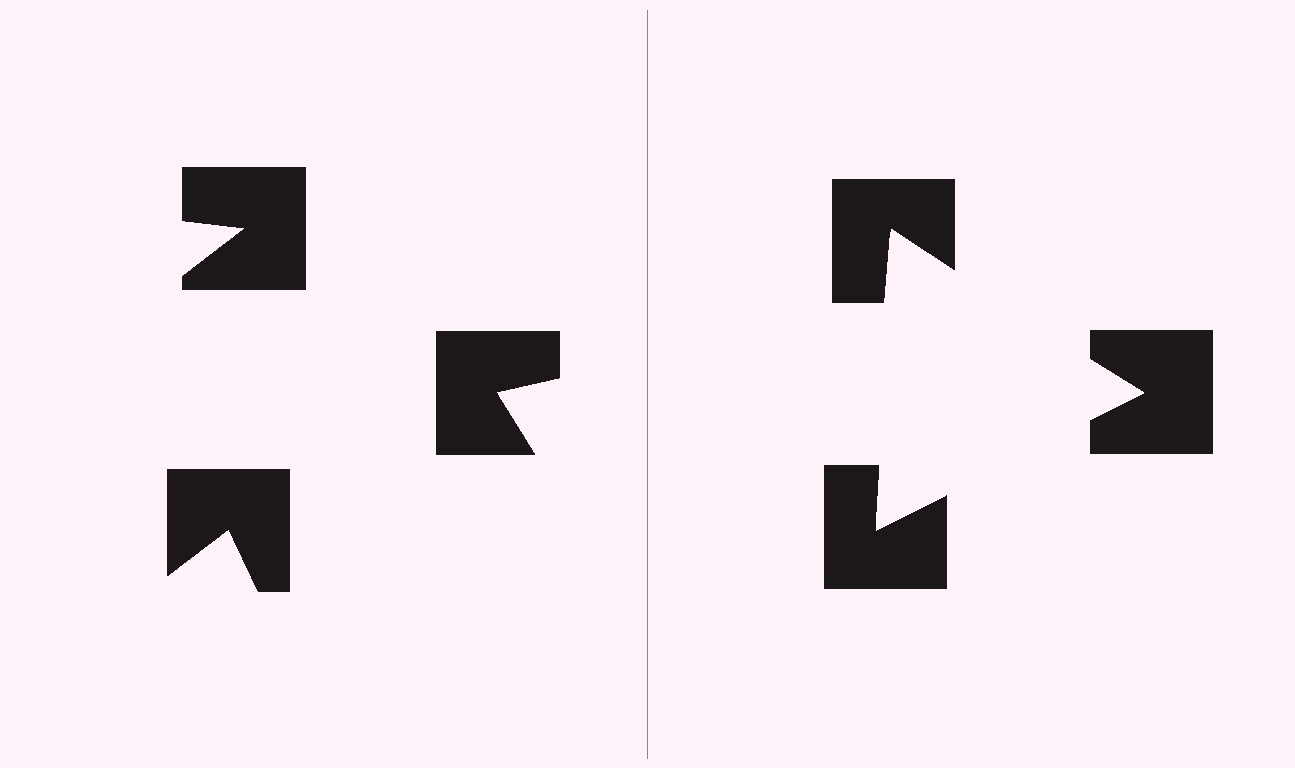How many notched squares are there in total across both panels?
6 — 3 on each side.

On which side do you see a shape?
An illusory triangle appears on the right side. On the left side the wedge cuts are rotated, so no coherent shape forms.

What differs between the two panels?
The notched squares are positioned identically on both sides; only the wedge orientations differ. On the right they align to a triangle; on the left they are misaligned.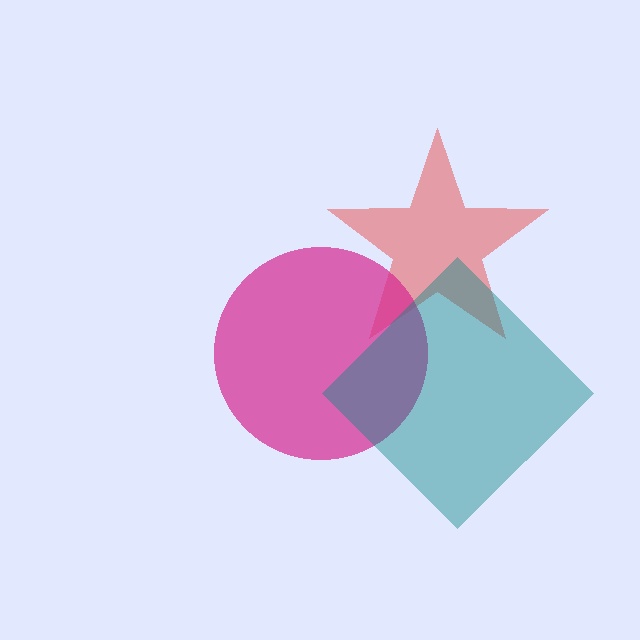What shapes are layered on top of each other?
The layered shapes are: a red star, a magenta circle, a teal diamond.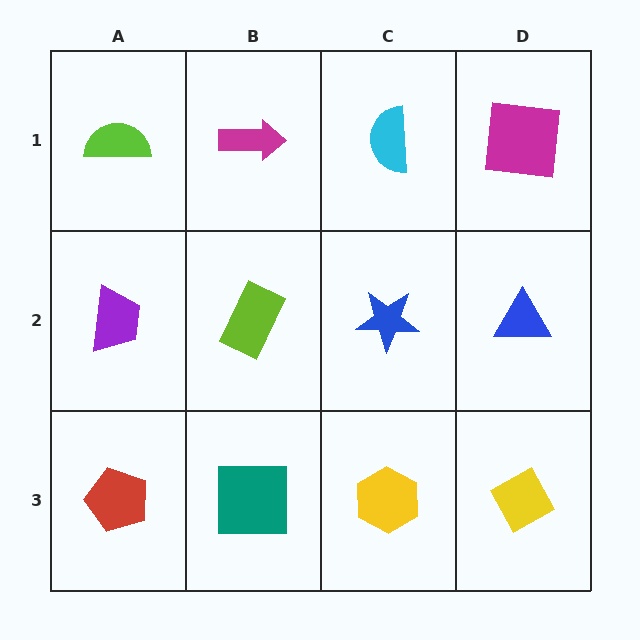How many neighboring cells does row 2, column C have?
4.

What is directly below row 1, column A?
A purple trapezoid.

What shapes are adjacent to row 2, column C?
A cyan semicircle (row 1, column C), a yellow hexagon (row 3, column C), a lime rectangle (row 2, column B), a blue triangle (row 2, column D).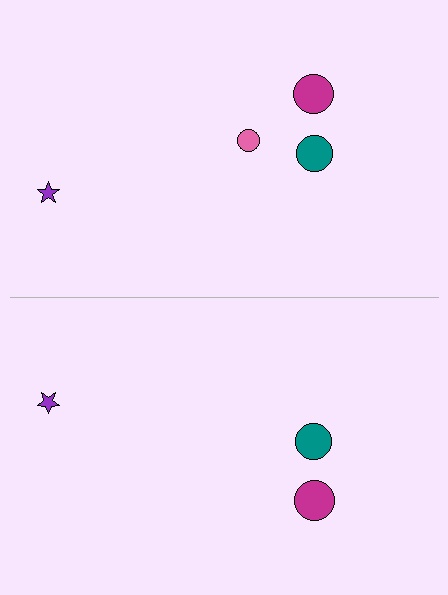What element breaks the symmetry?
A pink circle is missing from the bottom side.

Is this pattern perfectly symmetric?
No, the pattern is not perfectly symmetric. A pink circle is missing from the bottom side.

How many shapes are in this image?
There are 7 shapes in this image.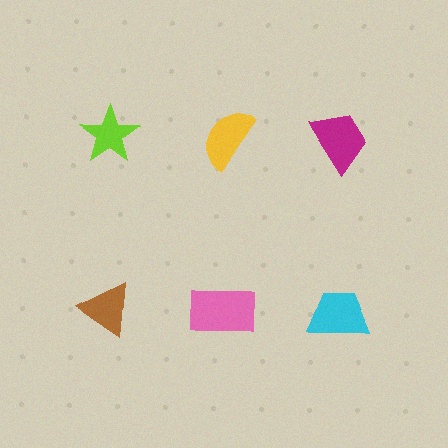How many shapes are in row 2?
3 shapes.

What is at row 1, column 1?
A lime star.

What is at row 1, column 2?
A yellow semicircle.